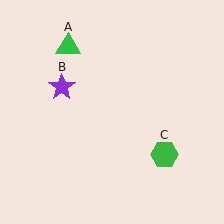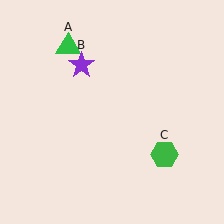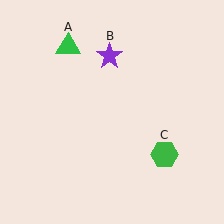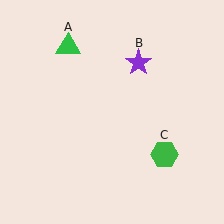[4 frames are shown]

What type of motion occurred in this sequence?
The purple star (object B) rotated clockwise around the center of the scene.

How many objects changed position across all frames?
1 object changed position: purple star (object B).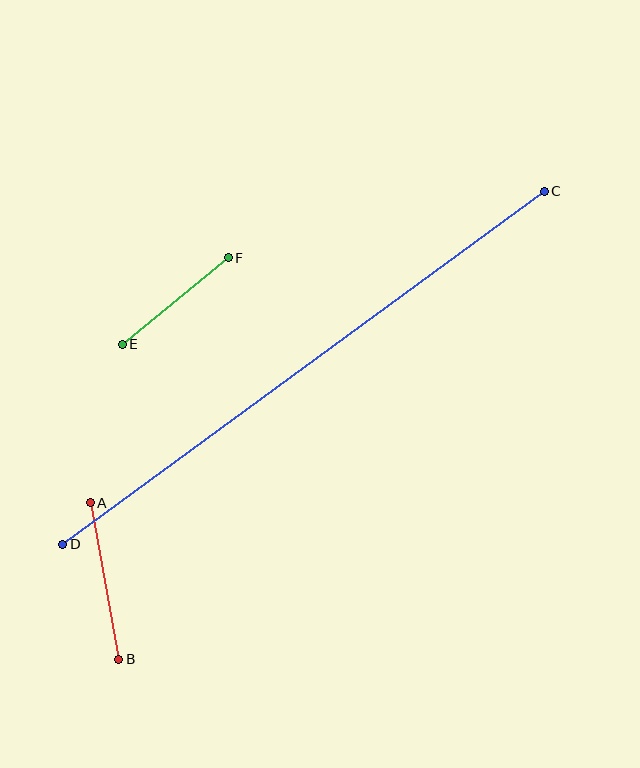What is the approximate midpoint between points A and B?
The midpoint is at approximately (105, 581) pixels.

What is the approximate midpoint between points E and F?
The midpoint is at approximately (175, 301) pixels.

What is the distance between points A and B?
The distance is approximately 159 pixels.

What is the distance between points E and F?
The distance is approximately 137 pixels.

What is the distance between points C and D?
The distance is approximately 597 pixels.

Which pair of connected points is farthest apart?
Points C and D are farthest apart.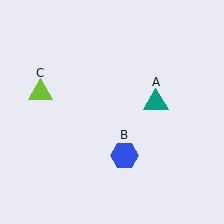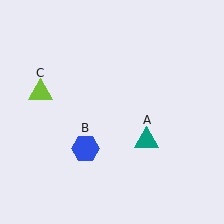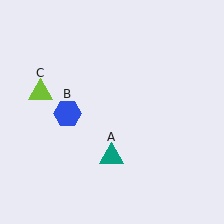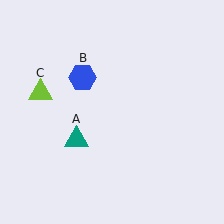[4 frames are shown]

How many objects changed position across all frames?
2 objects changed position: teal triangle (object A), blue hexagon (object B).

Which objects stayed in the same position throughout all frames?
Lime triangle (object C) remained stationary.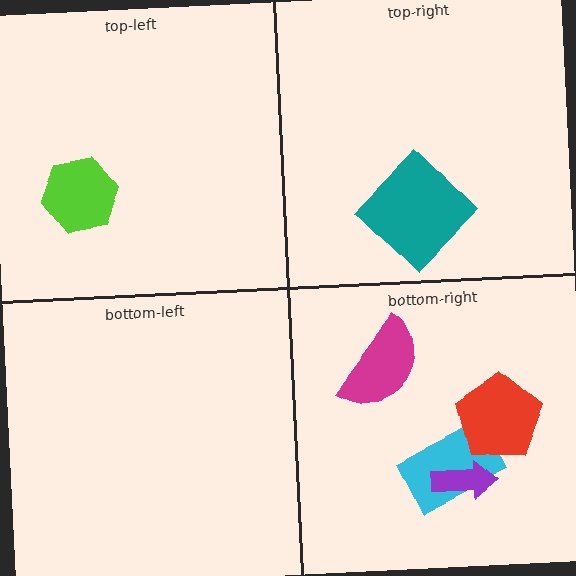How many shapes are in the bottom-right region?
4.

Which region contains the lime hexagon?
The top-left region.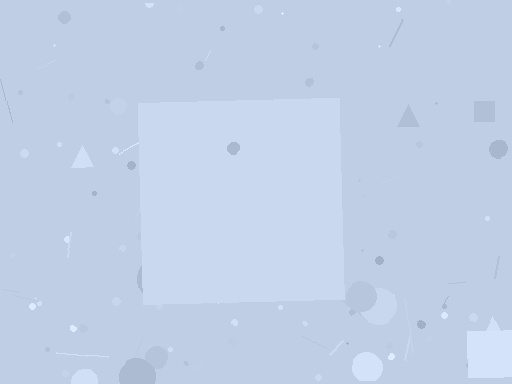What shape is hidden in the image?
A square is hidden in the image.